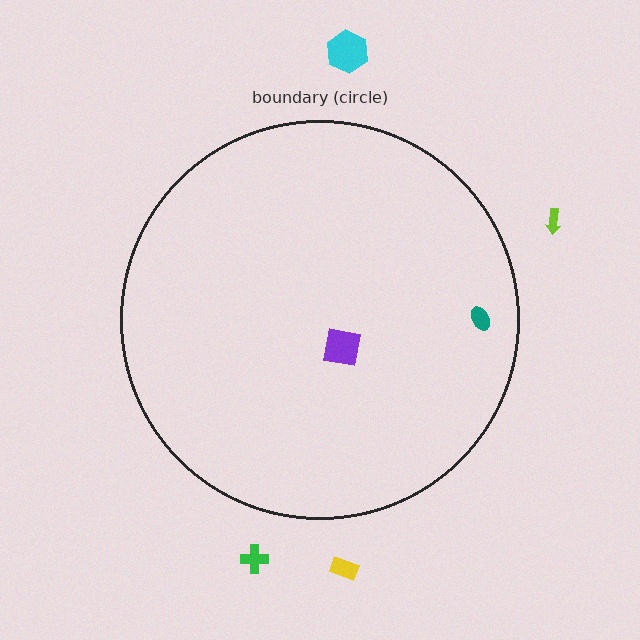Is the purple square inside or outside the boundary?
Inside.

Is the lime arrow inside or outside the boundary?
Outside.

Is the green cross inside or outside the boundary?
Outside.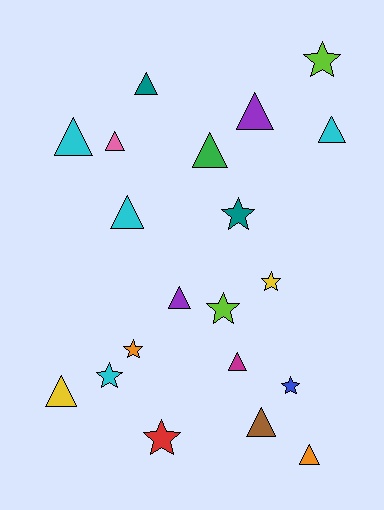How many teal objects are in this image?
There are 2 teal objects.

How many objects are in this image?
There are 20 objects.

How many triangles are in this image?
There are 12 triangles.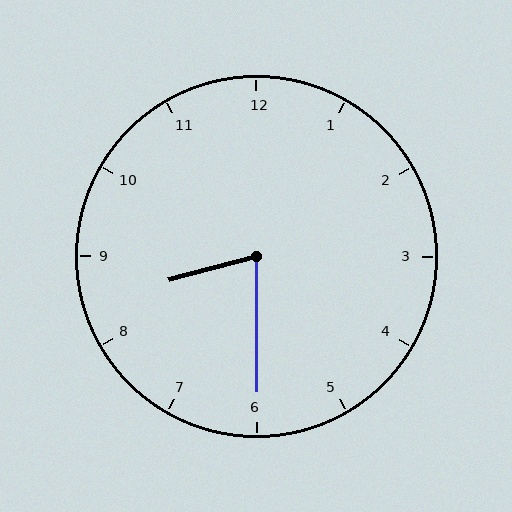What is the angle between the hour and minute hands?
Approximately 75 degrees.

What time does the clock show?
8:30.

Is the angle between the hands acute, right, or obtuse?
It is acute.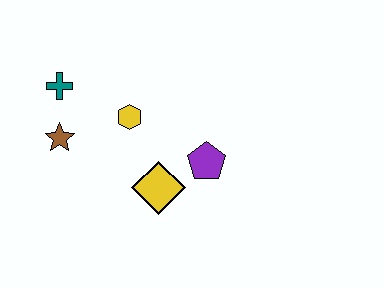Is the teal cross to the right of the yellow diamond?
No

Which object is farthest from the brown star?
The purple pentagon is farthest from the brown star.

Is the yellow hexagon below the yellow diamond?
No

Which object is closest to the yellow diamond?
The purple pentagon is closest to the yellow diamond.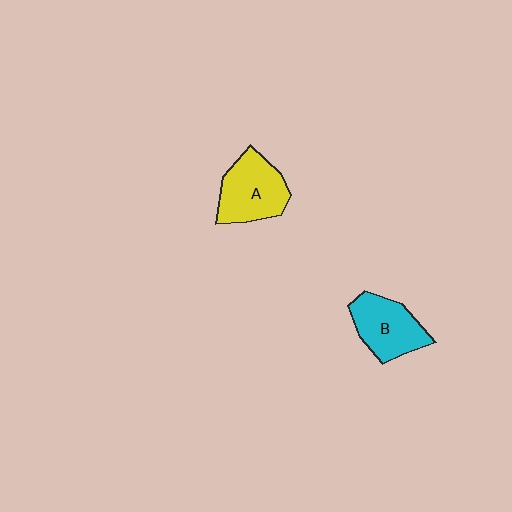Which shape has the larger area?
Shape A (yellow).